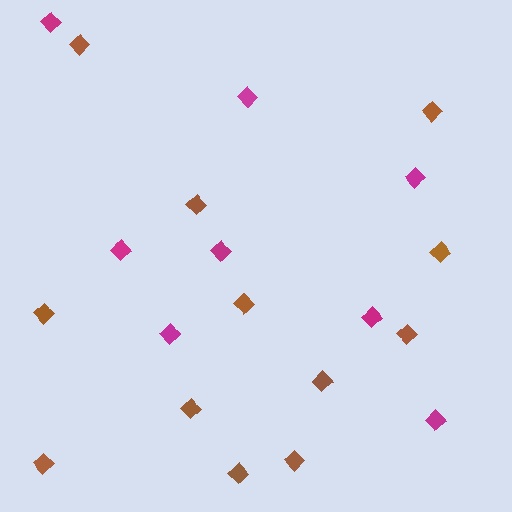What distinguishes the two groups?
There are 2 groups: one group of brown diamonds (12) and one group of magenta diamonds (8).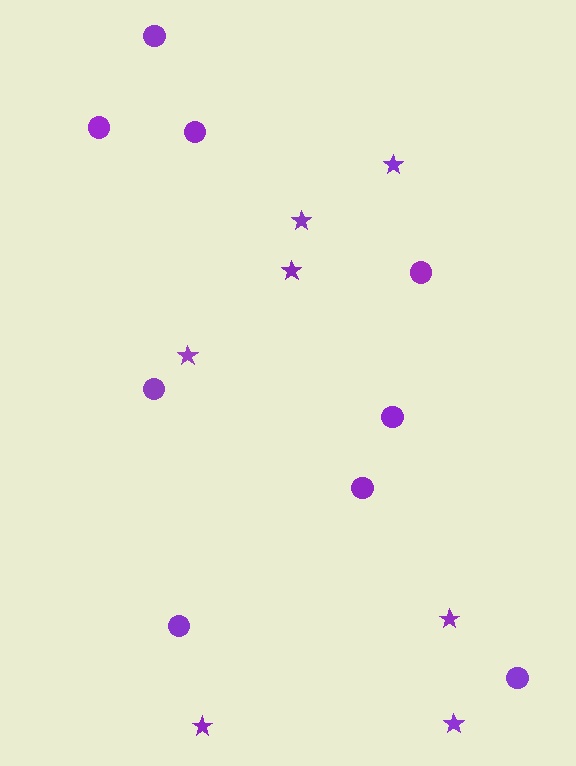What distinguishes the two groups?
There are 2 groups: one group of circles (9) and one group of stars (7).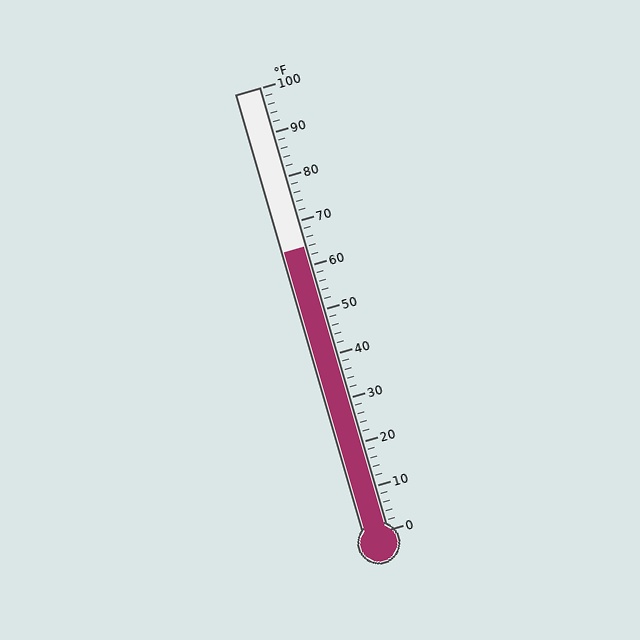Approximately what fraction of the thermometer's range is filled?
The thermometer is filled to approximately 65% of its range.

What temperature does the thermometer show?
The thermometer shows approximately 64°F.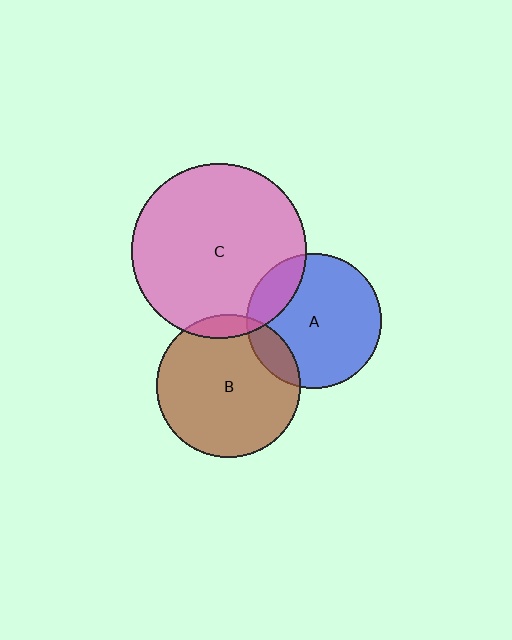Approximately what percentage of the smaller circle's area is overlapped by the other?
Approximately 10%.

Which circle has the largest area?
Circle C (pink).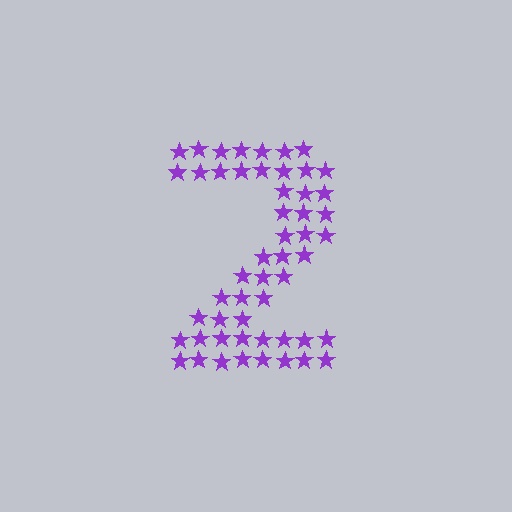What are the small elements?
The small elements are stars.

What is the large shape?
The large shape is the digit 2.